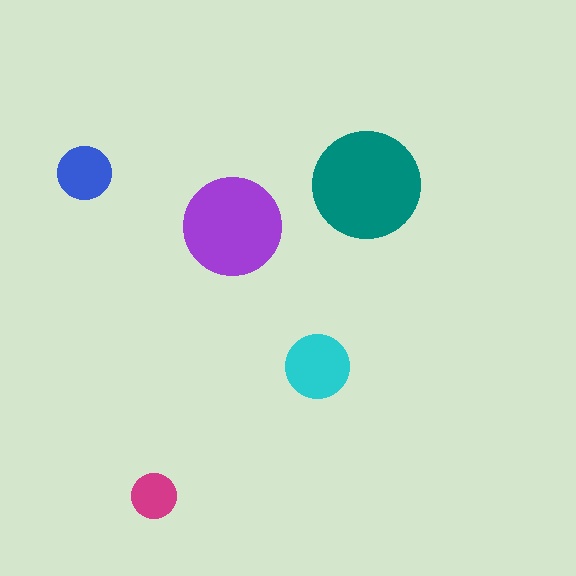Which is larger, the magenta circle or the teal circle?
The teal one.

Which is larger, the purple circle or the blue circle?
The purple one.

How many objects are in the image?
There are 5 objects in the image.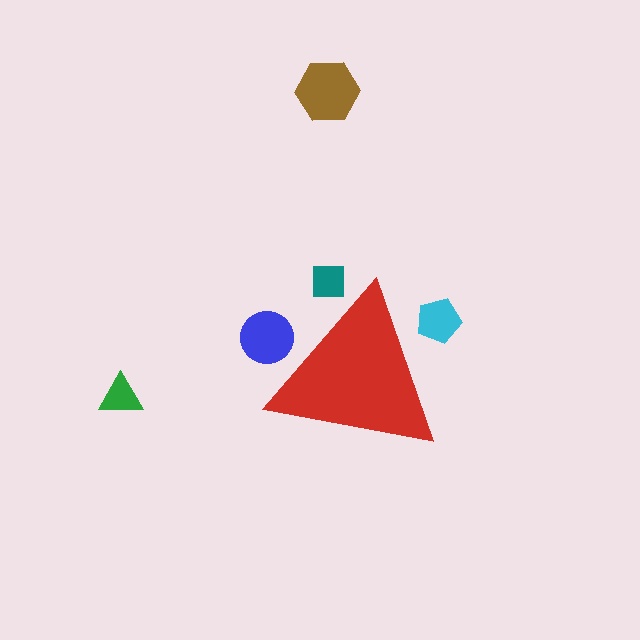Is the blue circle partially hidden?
Yes, the blue circle is partially hidden behind the red triangle.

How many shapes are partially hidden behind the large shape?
3 shapes are partially hidden.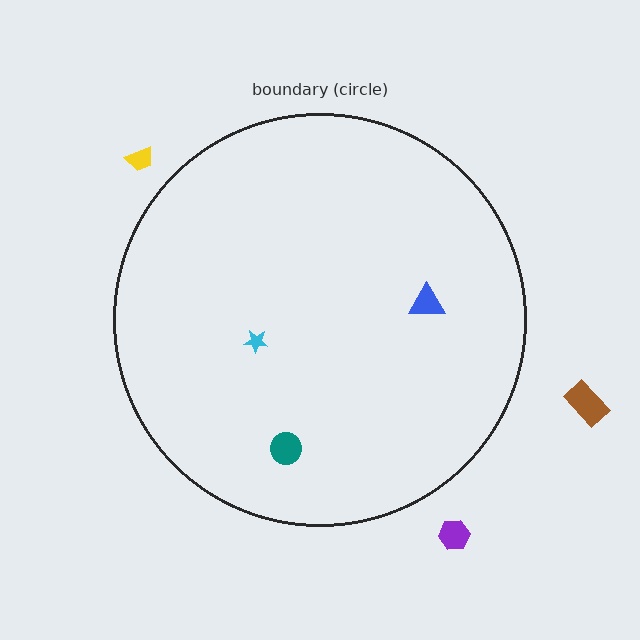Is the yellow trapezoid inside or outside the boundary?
Outside.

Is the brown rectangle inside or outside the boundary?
Outside.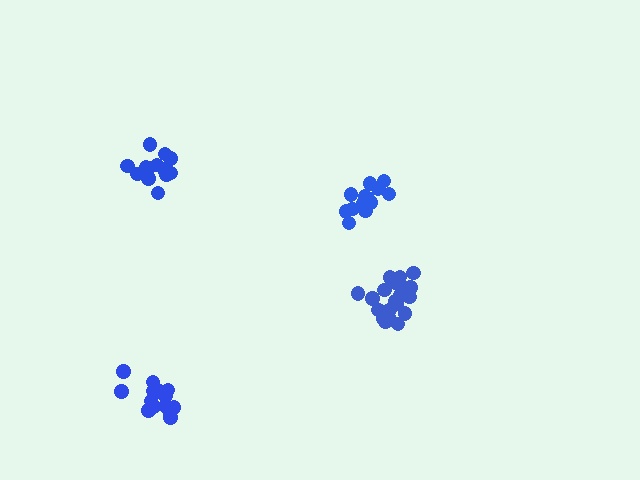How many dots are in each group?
Group 1: 14 dots, Group 2: 20 dots, Group 3: 15 dots, Group 4: 14 dots (63 total).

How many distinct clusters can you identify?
There are 4 distinct clusters.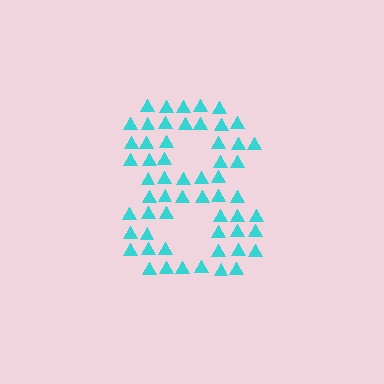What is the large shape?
The large shape is the digit 8.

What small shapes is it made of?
It is made of small triangles.